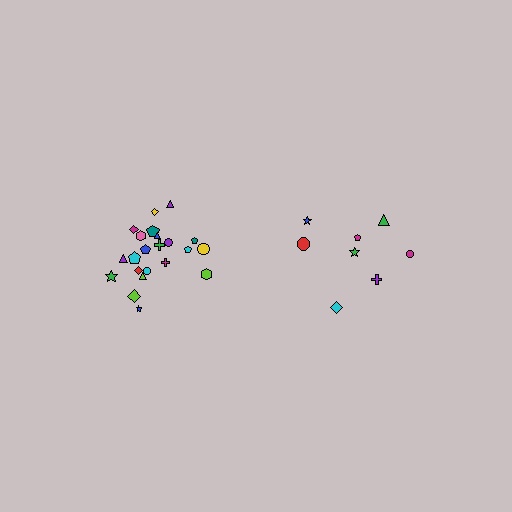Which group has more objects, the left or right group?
The left group.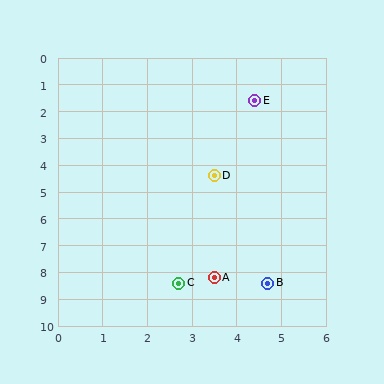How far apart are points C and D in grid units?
Points C and D are about 4.1 grid units apart.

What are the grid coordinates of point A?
Point A is at approximately (3.5, 8.2).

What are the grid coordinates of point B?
Point B is at approximately (4.7, 8.4).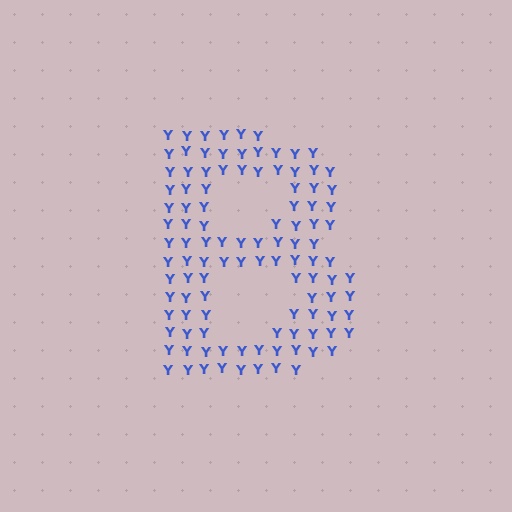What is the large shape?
The large shape is the letter B.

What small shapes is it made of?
It is made of small letter Y's.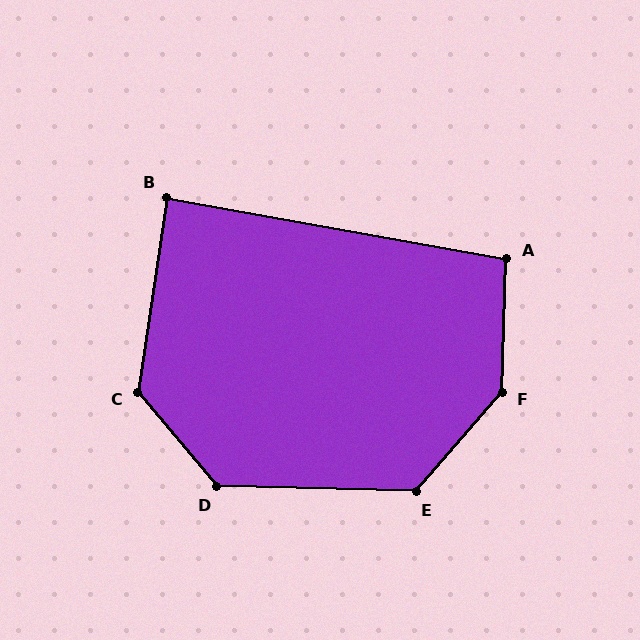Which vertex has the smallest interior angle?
B, at approximately 88 degrees.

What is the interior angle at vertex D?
Approximately 131 degrees (obtuse).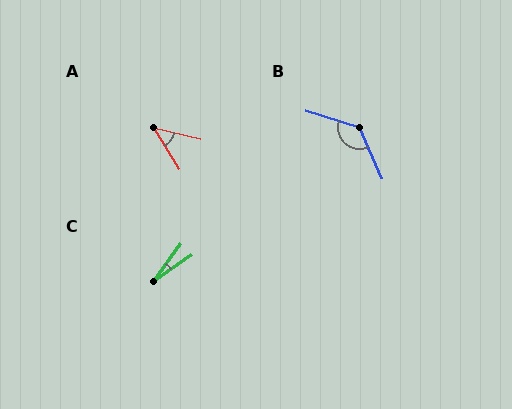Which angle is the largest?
B, at approximately 131 degrees.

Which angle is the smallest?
C, at approximately 19 degrees.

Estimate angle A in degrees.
Approximately 45 degrees.